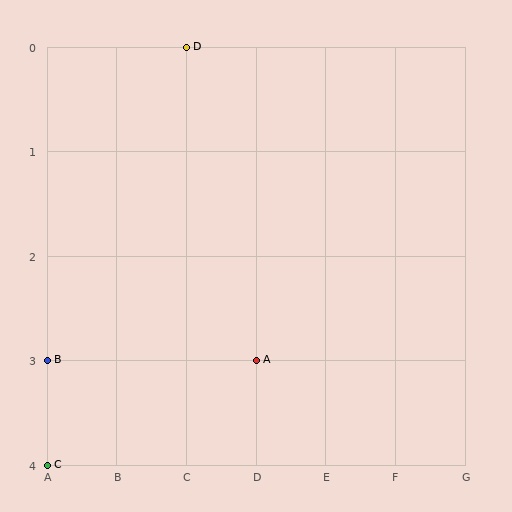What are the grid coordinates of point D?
Point D is at grid coordinates (C, 0).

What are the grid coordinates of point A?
Point A is at grid coordinates (D, 3).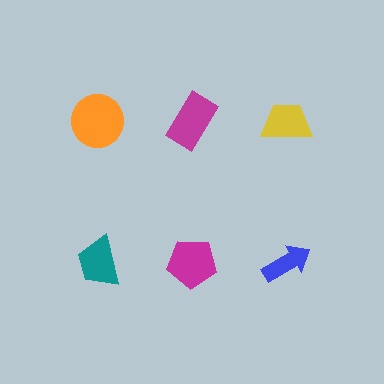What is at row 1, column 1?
An orange circle.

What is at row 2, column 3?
A blue arrow.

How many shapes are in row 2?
3 shapes.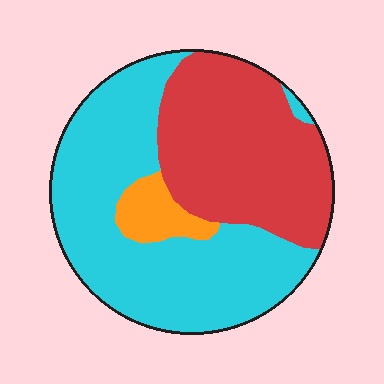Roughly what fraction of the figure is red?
Red covers about 40% of the figure.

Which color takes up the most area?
Cyan, at roughly 55%.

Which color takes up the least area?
Orange, at roughly 5%.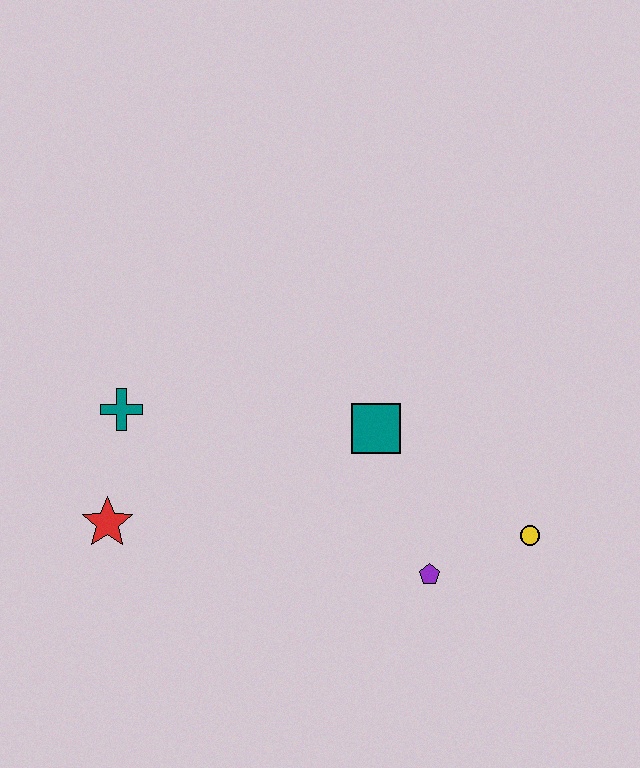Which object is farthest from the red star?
The yellow circle is farthest from the red star.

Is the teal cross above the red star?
Yes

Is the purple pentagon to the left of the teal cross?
No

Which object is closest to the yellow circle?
The purple pentagon is closest to the yellow circle.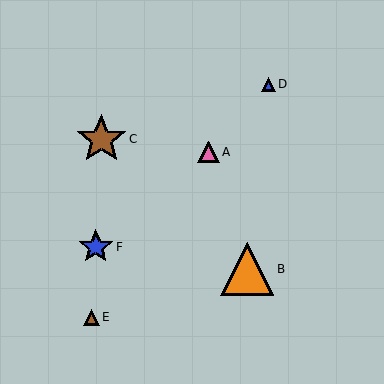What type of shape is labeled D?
Shape D is a blue triangle.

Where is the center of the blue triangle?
The center of the blue triangle is at (268, 84).